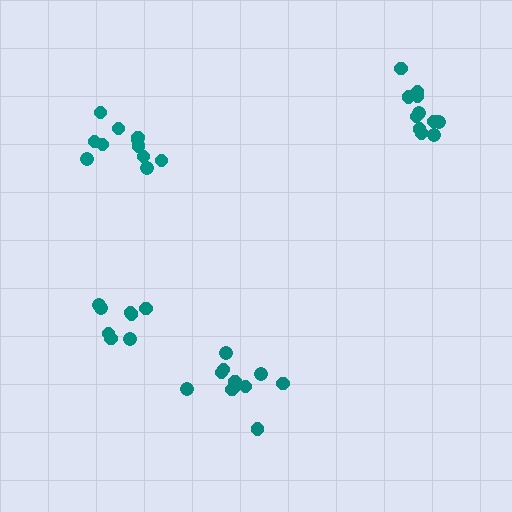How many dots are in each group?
Group 1: 11 dots, Group 2: 8 dots, Group 3: 11 dots, Group 4: 11 dots (41 total).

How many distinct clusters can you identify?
There are 4 distinct clusters.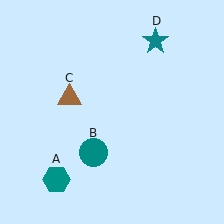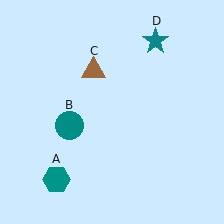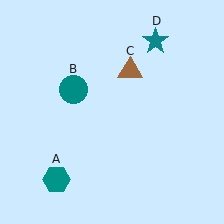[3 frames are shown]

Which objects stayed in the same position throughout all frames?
Teal hexagon (object A) and teal star (object D) remained stationary.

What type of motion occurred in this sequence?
The teal circle (object B), brown triangle (object C) rotated clockwise around the center of the scene.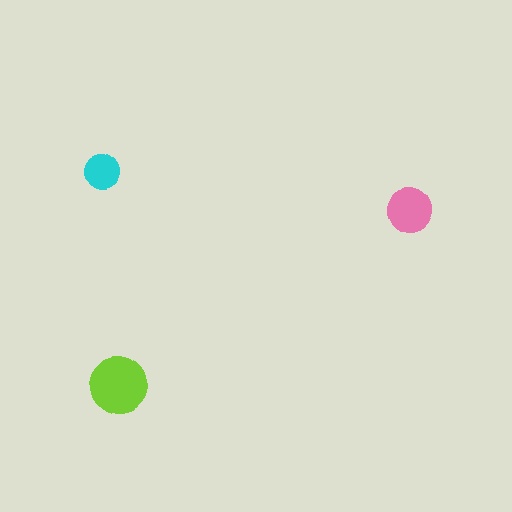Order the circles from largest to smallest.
the lime one, the pink one, the cyan one.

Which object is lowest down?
The lime circle is bottommost.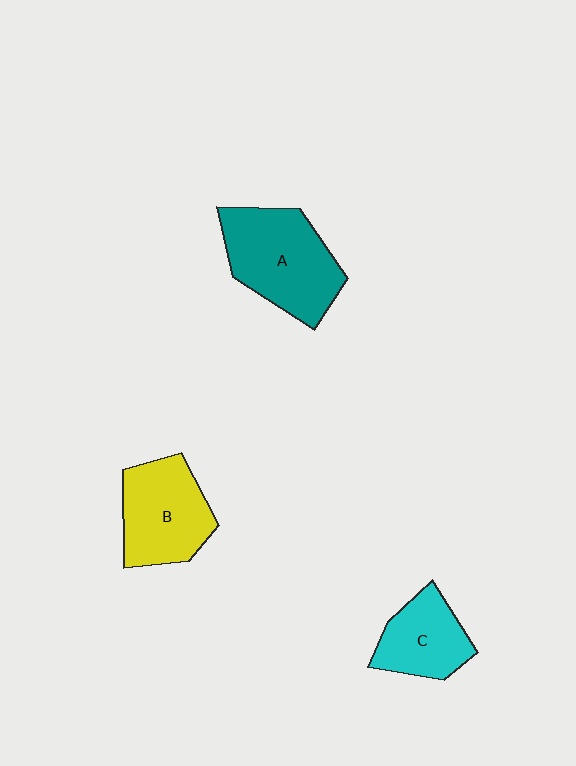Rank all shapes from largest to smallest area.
From largest to smallest: A (teal), B (yellow), C (cyan).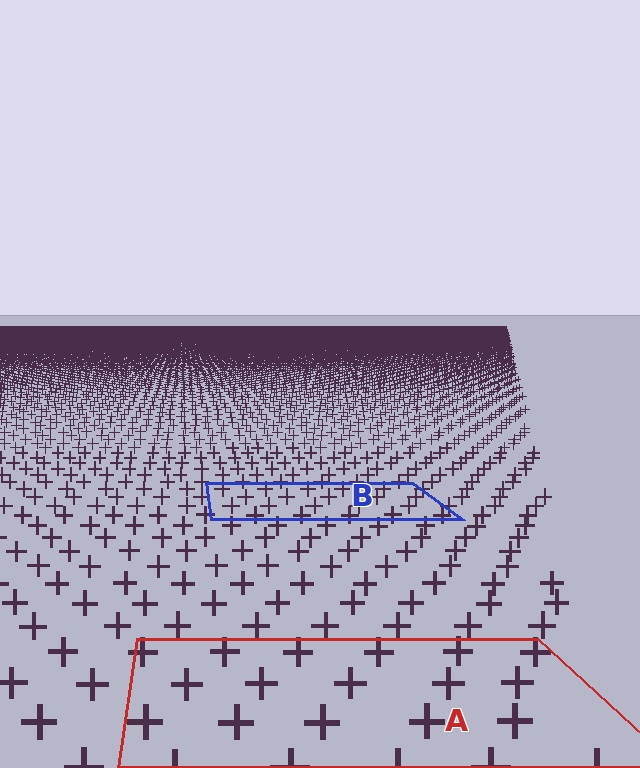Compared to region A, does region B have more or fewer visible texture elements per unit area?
Region B has more texture elements per unit area — they are packed more densely because it is farther away.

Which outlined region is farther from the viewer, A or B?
Region B is farther from the viewer — the texture elements inside it appear smaller and more densely packed.